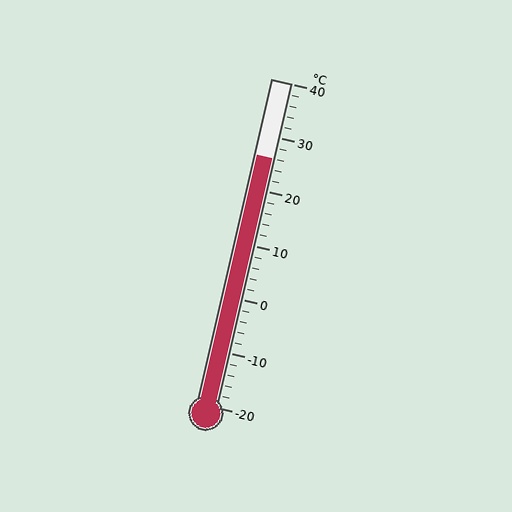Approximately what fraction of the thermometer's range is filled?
The thermometer is filled to approximately 75% of its range.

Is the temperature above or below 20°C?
The temperature is above 20°C.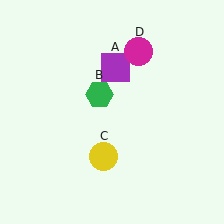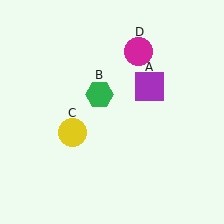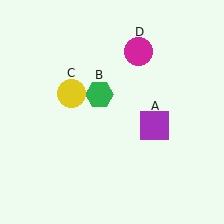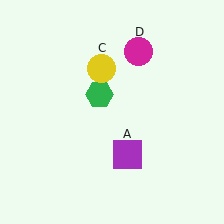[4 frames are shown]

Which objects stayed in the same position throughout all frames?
Green hexagon (object B) and magenta circle (object D) remained stationary.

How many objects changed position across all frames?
2 objects changed position: purple square (object A), yellow circle (object C).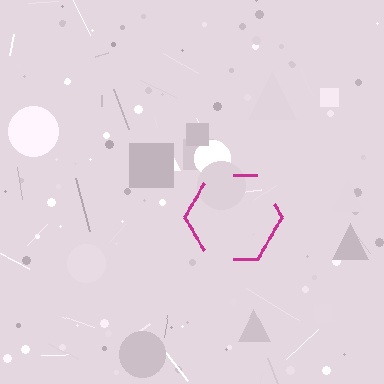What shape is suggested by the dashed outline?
The dashed outline suggests a hexagon.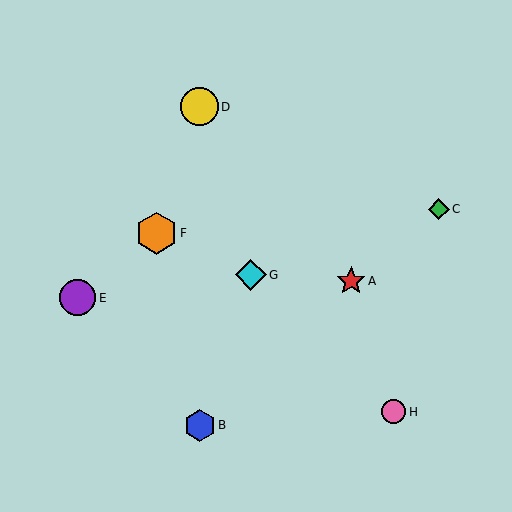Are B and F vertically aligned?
No, B is at x≈200 and F is at x≈156.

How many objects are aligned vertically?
2 objects (B, D) are aligned vertically.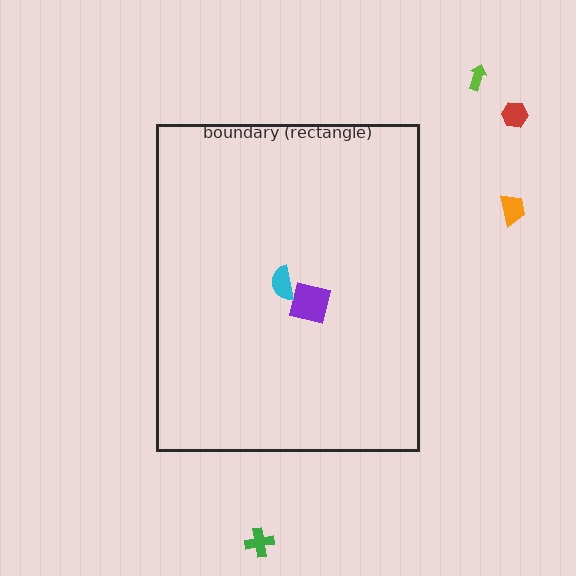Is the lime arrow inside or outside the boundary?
Outside.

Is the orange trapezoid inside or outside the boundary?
Outside.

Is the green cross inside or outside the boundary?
Outside.